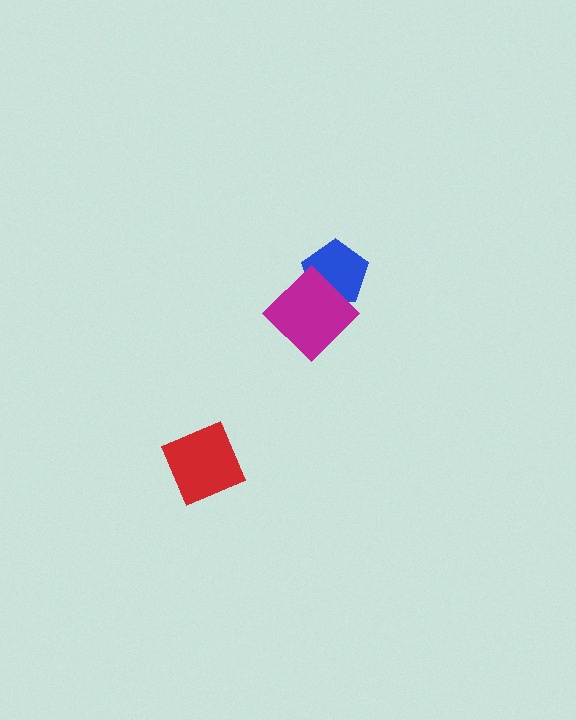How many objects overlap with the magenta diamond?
1 object overlaps with the magenta diamond.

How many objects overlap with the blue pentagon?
1 object overlaps with the blue pentagon.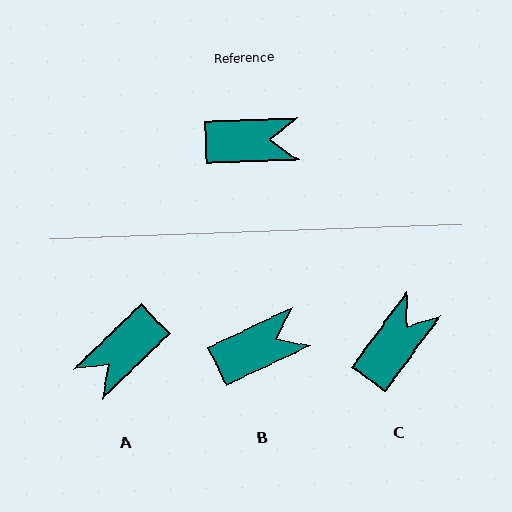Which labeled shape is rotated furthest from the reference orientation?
A, about 138 degrees away.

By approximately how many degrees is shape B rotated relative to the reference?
Approximately 23 degrees counter-clockwise.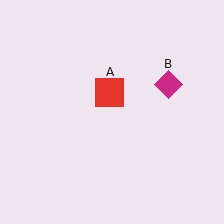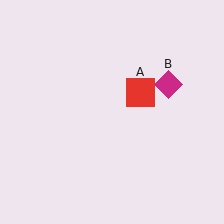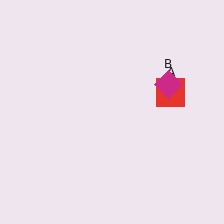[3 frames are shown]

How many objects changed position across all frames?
1 object changed position: red square (object A).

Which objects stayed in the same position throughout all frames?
Magenta diamond (object B) remained stationary.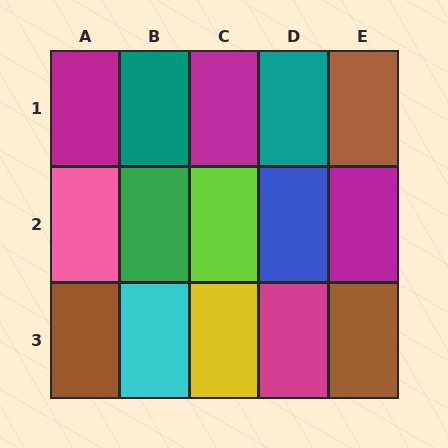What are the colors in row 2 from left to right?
Pink, green, lime, blue, magenta.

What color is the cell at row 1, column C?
Magenta.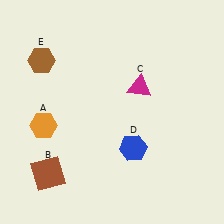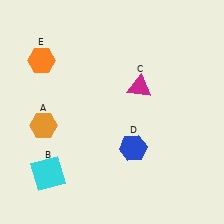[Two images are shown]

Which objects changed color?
B changed from brown to cyan. E changed from brown to orange.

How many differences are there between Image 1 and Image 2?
There are 2 differences between the two images.